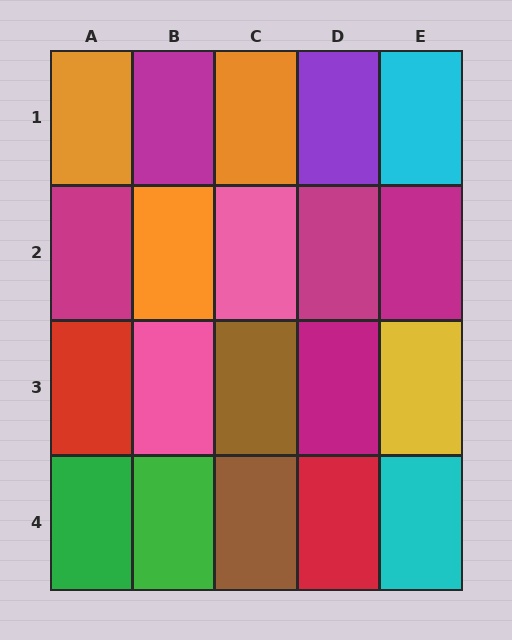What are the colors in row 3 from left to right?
Red, pink, brown, magenta, yellow.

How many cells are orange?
3 cells are orange.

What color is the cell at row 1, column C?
Orange.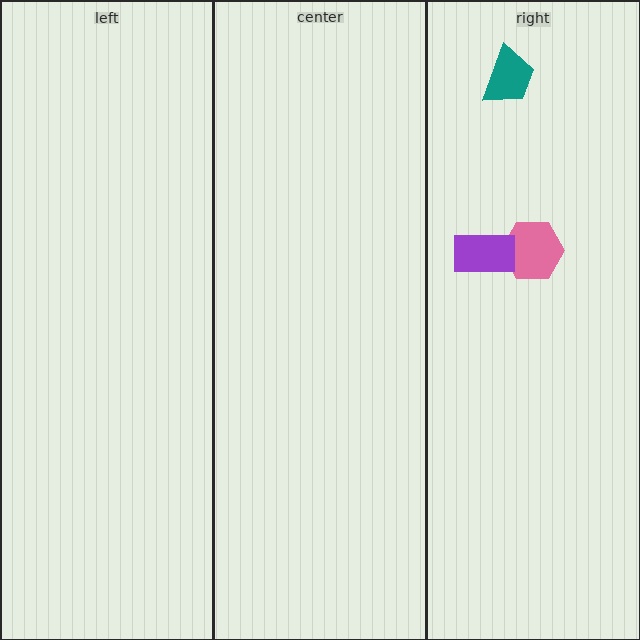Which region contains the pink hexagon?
The right region.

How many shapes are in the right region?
3.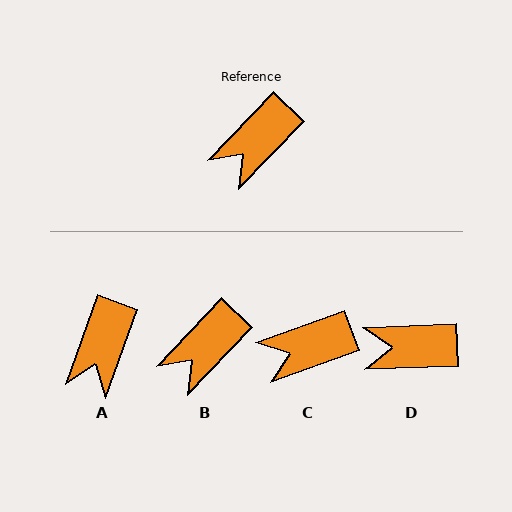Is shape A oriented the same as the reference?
No, it is off by about 24 degrees.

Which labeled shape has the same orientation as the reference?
B.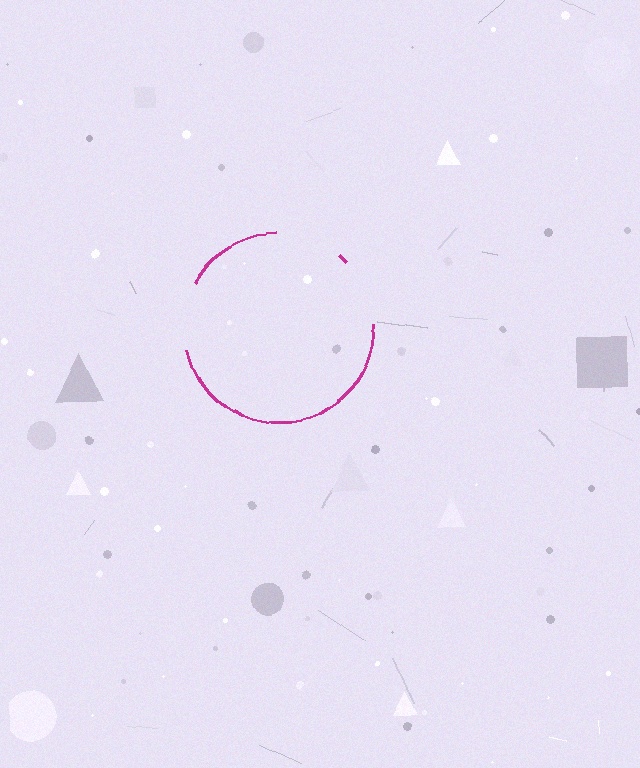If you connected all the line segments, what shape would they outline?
They would outline a circle.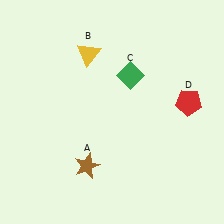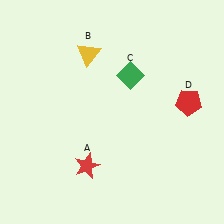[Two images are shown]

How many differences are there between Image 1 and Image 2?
There is 1 difference between the two images.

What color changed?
The star (A) changed from brown in Image 1 to red in Image 2.